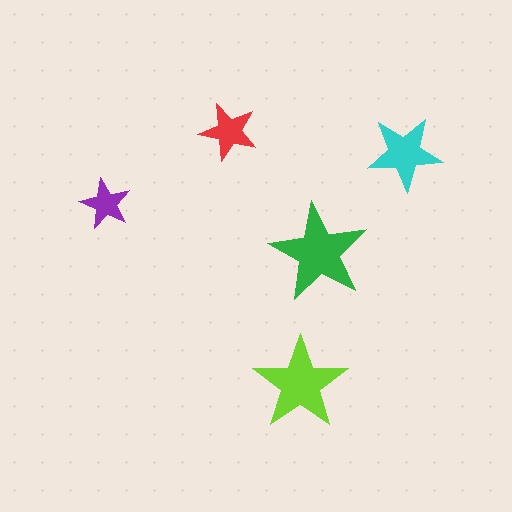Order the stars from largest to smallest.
the green one, the lime one, the cyan one, the red one, the purple one.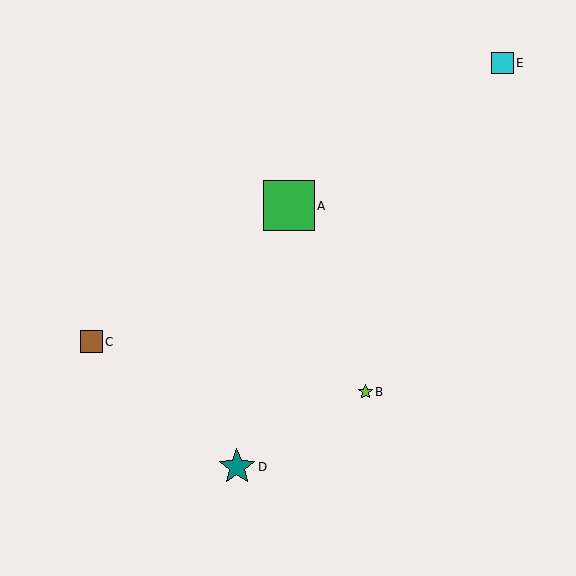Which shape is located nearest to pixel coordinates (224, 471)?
The teal star (labeled D) at (237, 467) is nearest to that location.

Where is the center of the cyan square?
The center of the cyan square is at (502, 63).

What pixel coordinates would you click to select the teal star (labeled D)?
Click at (237, 467) to select the teal star D.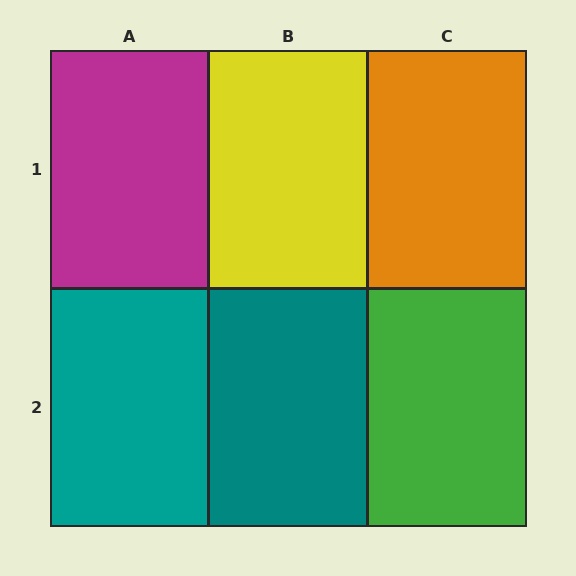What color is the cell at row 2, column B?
Teal.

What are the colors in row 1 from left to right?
Magenta, yellow, orange.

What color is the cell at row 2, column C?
Green.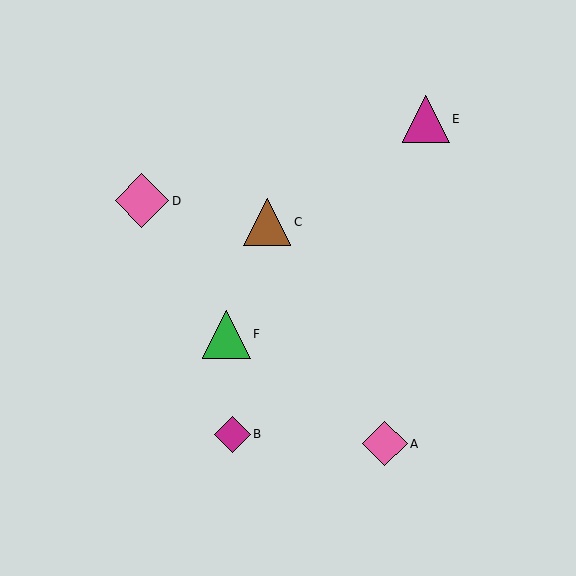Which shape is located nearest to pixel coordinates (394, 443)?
The pink diamond (labeled A) at (385, 444) is nearest to that location.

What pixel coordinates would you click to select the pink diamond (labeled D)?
Click at (142, 201) to select the pink diamond D.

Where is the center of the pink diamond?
The center of the pink diamond is at (385, 444).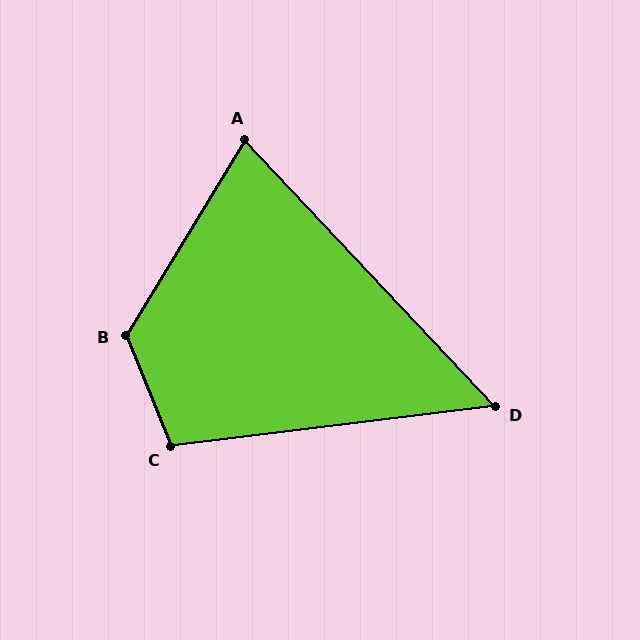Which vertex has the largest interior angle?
B, at approximately 126 degrees.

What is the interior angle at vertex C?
Approximately 105 degrees (obtuse).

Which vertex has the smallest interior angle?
D, at approximately 54 degrees.